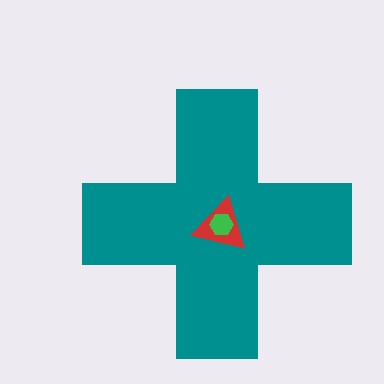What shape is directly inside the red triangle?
The green hexagon.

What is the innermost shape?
The green hexagon.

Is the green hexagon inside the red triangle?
Yes.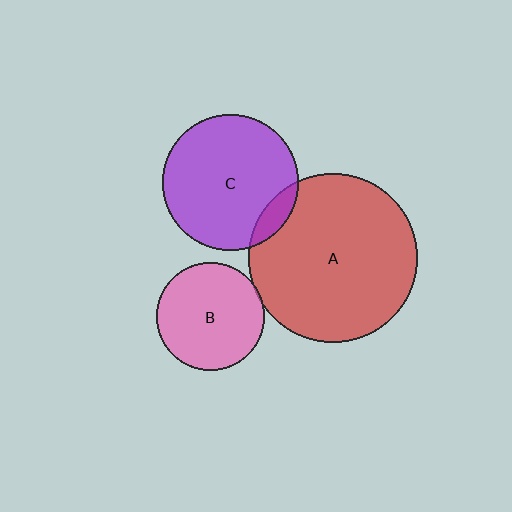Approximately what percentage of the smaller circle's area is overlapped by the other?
Approximately 10%.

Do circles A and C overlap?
Yes.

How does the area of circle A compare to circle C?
Approximately 1.5 times.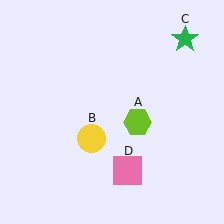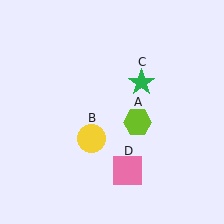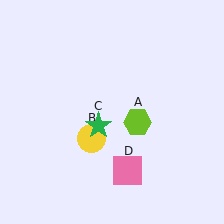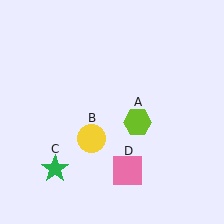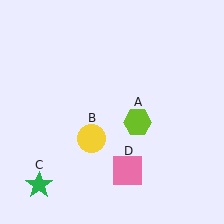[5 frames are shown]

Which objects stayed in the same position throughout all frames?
Lime hexagon (object A) and yellow circle (object B) and pink square (object D) remained stationary.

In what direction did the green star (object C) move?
The green star (object C) moved down and to the left.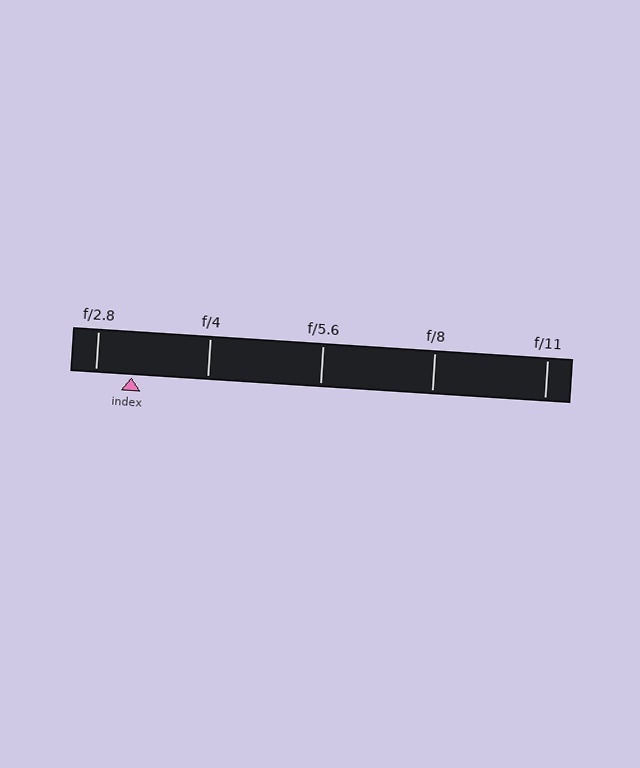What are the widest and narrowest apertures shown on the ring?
The widest aperture shown is f/2.8 and the narrowest is f/11.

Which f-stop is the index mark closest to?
The index mark is closest to f/2.8.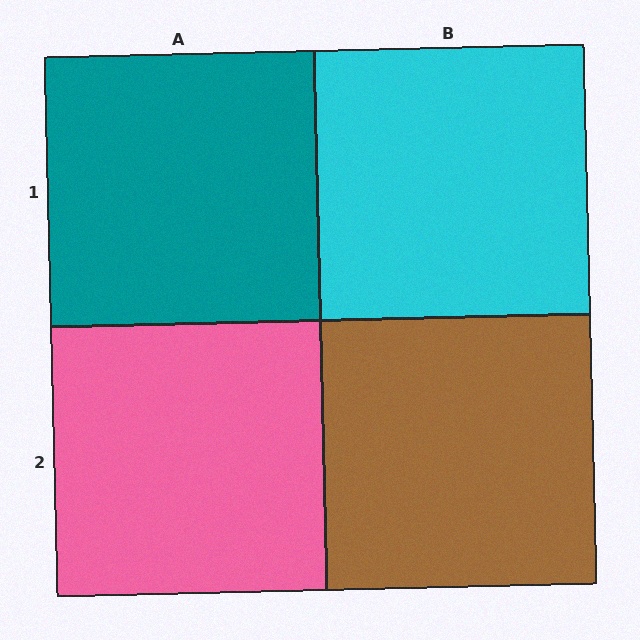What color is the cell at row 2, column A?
Pink.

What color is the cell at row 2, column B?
Brown.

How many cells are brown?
1 cell is brown.